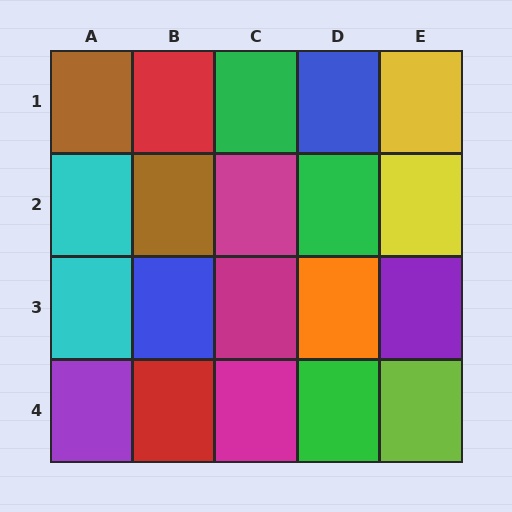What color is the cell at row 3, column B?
Blue.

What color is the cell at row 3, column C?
Magenta.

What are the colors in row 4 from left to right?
Purple, red, magenta, green, lime.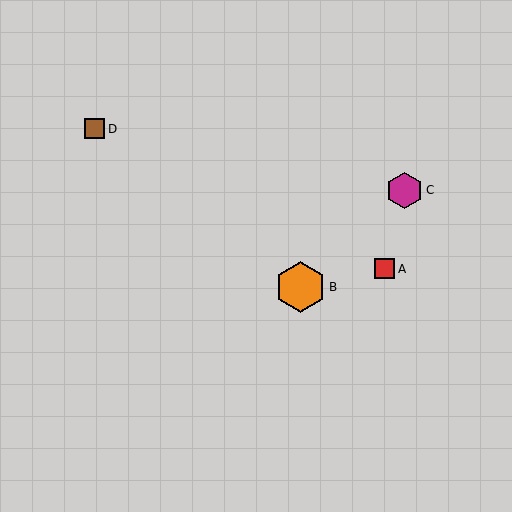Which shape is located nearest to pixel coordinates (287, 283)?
The orange hexagon (labeled B) at (301, 287) is nearest to that location.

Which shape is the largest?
The orange hexagon (labeled B) is the largest.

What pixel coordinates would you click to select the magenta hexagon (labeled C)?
Click at (404, 191) to select the magenta hexagon C.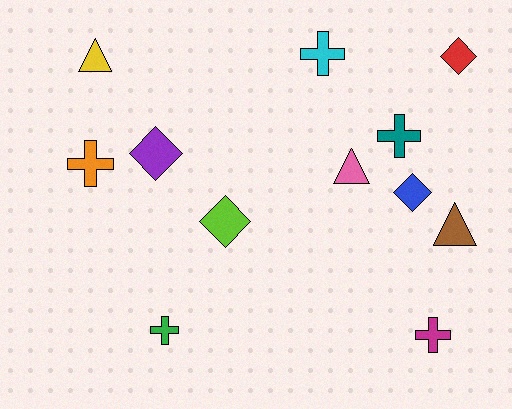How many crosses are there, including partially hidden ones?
There are 5 crosses.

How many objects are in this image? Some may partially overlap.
There are 12 objects.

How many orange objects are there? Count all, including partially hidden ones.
There is 1 orange object.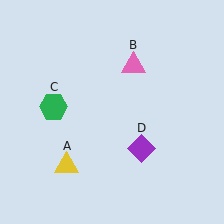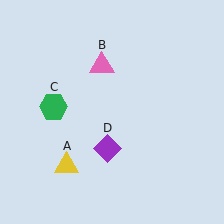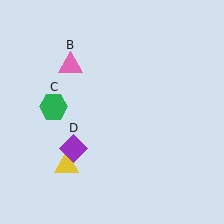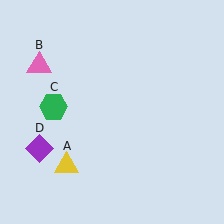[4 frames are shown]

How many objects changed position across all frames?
2 objects changed position: pink triangle (object B), purple diamond (object D).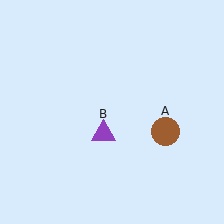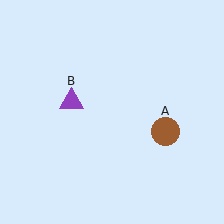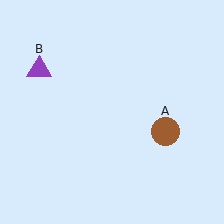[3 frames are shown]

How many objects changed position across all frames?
1 object changed position: purple triangle (object B).